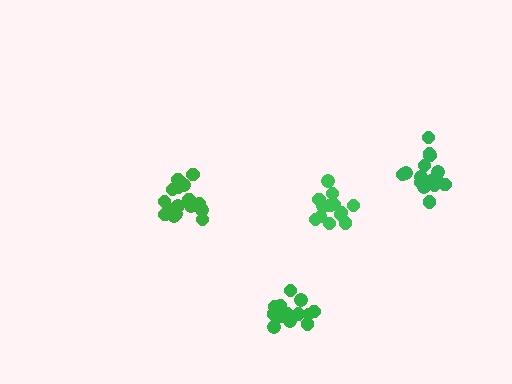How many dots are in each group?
Group 1: 17 dots, Group 2: 14 dots, Group 3: 14 dots, Group 4: 16 dots (61 total).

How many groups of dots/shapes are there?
There are 4 groups.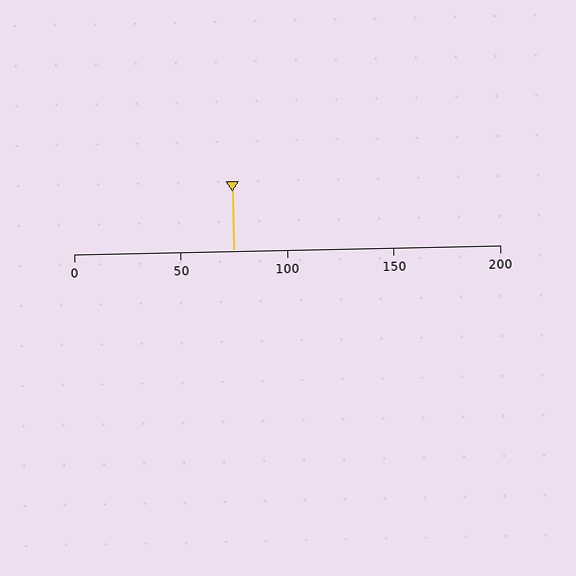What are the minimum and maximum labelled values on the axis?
The axis runs from 0 to 200.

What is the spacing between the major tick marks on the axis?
The major ticks are spaced 50 apart.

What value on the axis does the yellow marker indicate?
The marker indicates approximately 75.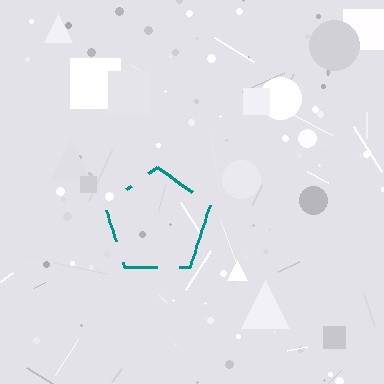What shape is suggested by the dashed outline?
The dashed outline suggests a pentagon.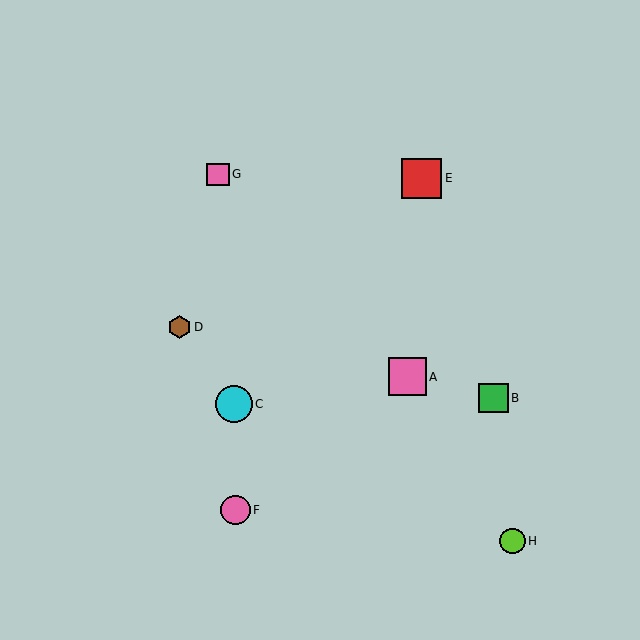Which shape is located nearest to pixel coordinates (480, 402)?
The green square (labeled B) at (494, 398) is nearest to that location.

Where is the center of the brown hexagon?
The center of the brown hexagon is at (179, 327).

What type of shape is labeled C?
Shape C is a cyan circle.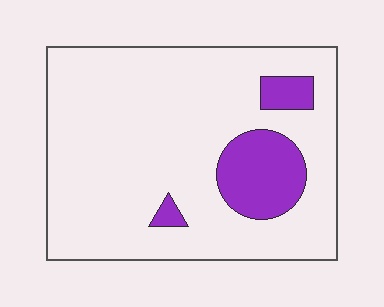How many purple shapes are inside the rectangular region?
3.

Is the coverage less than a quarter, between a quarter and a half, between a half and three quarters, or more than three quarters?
Less than a quarter.